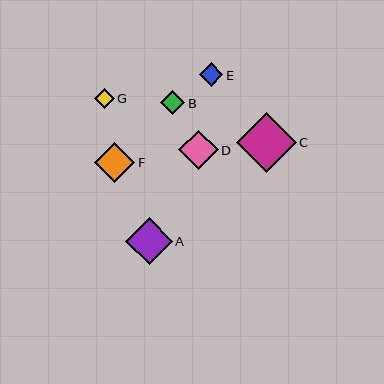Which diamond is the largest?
Diamond C is the largest with a size of approximately 60 pixels.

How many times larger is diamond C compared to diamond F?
Diamond C is approximately 1.5 times the size of diamond F.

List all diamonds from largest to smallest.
From largest to smallest: C, A, F, D, B, E, G.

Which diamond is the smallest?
Diamond G is the smallest with a size of approximately 20 pixels.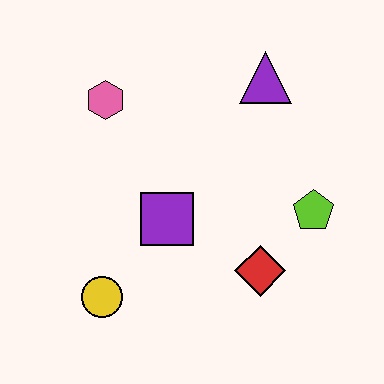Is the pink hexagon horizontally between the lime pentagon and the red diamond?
No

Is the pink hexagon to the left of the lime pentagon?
Yes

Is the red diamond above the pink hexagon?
No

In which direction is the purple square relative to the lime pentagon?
The purple square is to the left of the lime pentagon.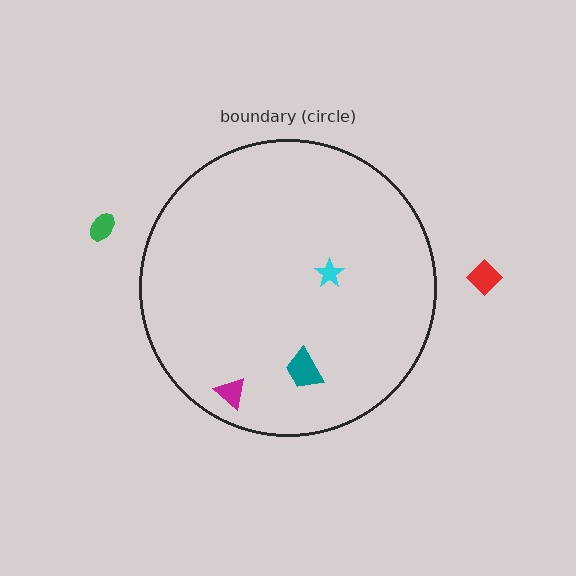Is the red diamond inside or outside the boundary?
Outside.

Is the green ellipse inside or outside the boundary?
Outside.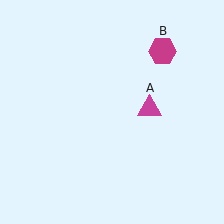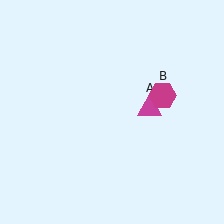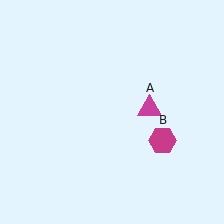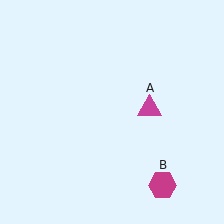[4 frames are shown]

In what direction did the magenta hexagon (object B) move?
The magenta hexagon (object B) moved down.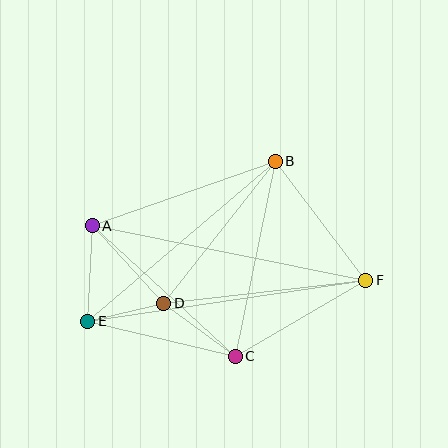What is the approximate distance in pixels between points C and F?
The distance between C and F is approximately 151 pixels.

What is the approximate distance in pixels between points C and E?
The distance between C and E is approximately 151 pixels.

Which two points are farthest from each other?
Points E and F are farthest from each other.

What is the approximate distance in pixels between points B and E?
The distance between B and E is approximately 246 pixels.